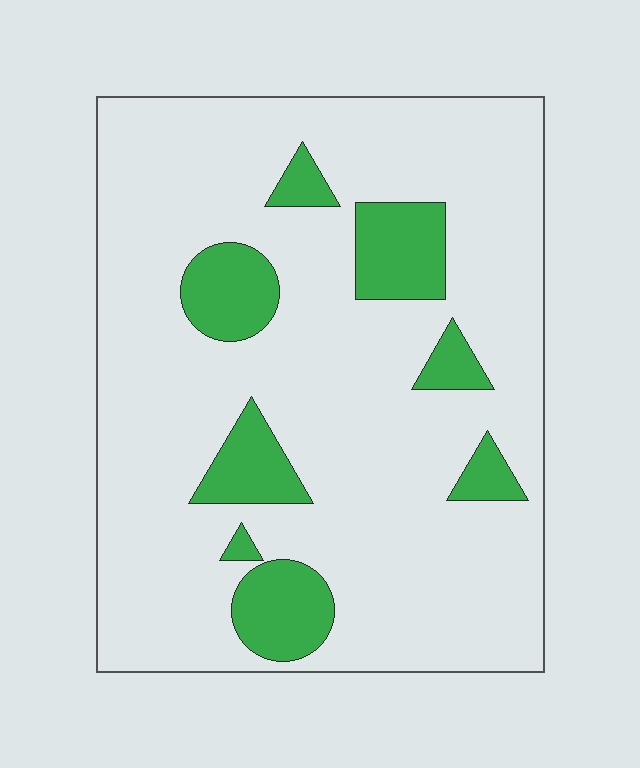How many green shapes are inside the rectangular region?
8.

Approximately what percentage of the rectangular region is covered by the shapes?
Approximately 15%.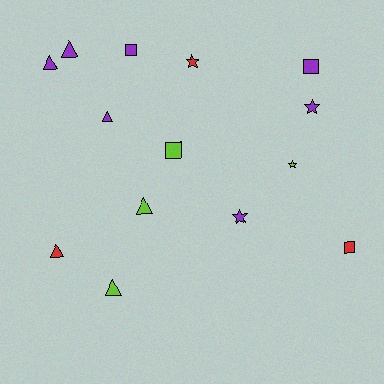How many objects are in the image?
There are 14 objects.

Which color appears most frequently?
Purple, with 7 objects.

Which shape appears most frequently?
Triangle, with 6 objects.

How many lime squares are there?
There is 1 lime square.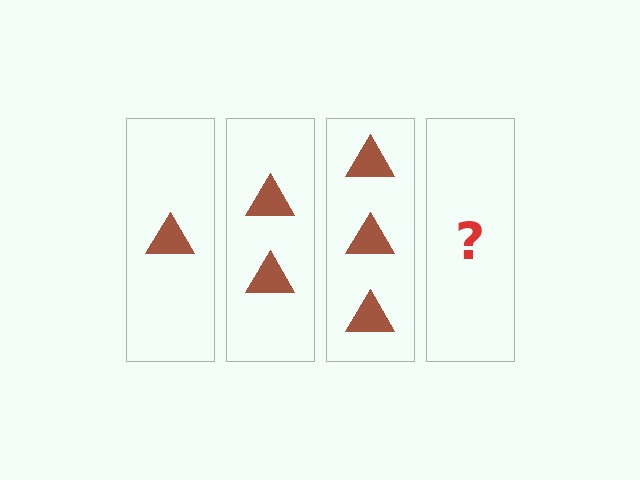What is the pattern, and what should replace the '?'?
The pattern is that each step adds one more triangle. The '?' should be 4 triangles.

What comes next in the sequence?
The next element should be 4 triangles.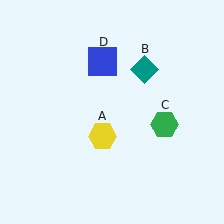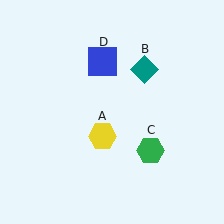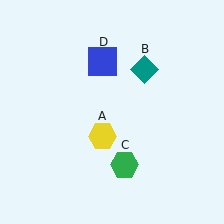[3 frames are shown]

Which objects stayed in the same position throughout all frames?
Yellow hexagon (object A) and teal diamond (object B) and blue square (object D) remained stationary.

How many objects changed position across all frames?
1 object changed position: green hexagon (object C).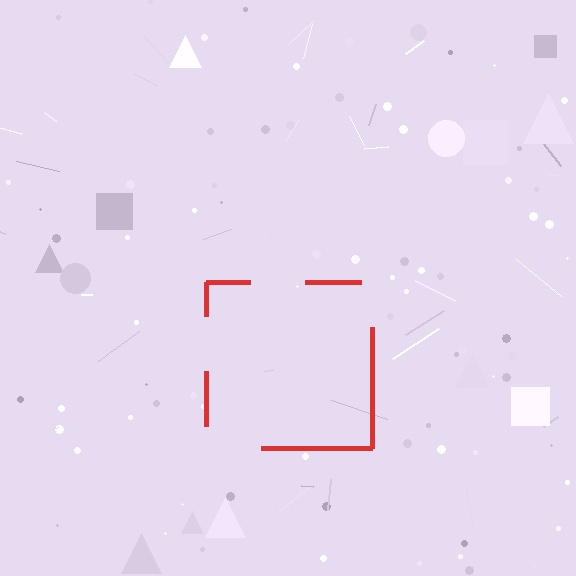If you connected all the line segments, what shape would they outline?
They would outline a square.